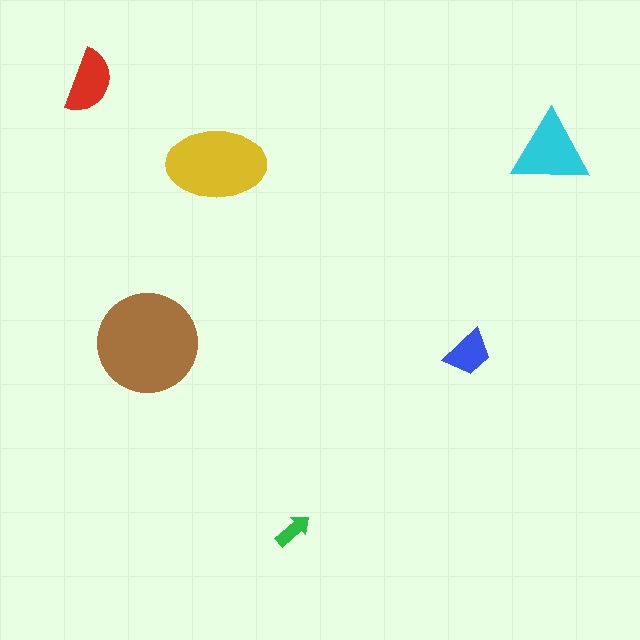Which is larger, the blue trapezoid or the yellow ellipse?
The yellow ellipse.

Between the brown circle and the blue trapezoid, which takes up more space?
The brown circle.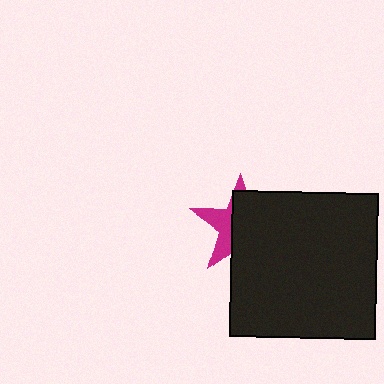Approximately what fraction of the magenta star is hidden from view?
Roughly 64% of the magenta star is hidden behind the black square.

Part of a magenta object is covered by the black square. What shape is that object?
It is a star.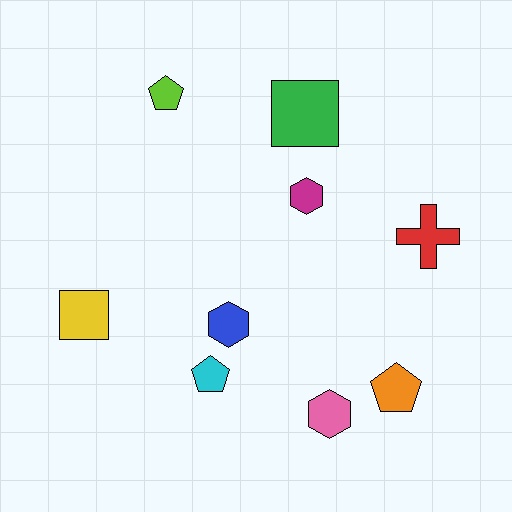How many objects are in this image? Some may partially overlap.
There are 9 objects.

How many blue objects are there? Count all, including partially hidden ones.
There is 1 blue object.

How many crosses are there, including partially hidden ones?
There is 1 cross.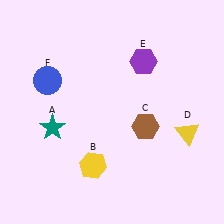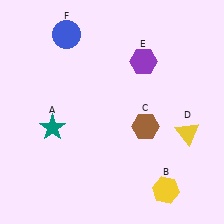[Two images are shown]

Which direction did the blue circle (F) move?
The blue circle (F) moved up.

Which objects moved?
The objects that moved are: the yellow hexagon (B), the blue circle (F).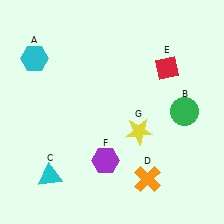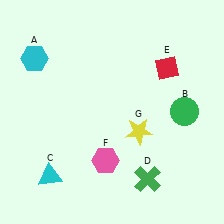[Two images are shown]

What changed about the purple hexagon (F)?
In Image 1, F is purple. In Image 2, it changed to pink.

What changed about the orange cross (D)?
In Image 1, D is orange. In Image 2, it changed to green.